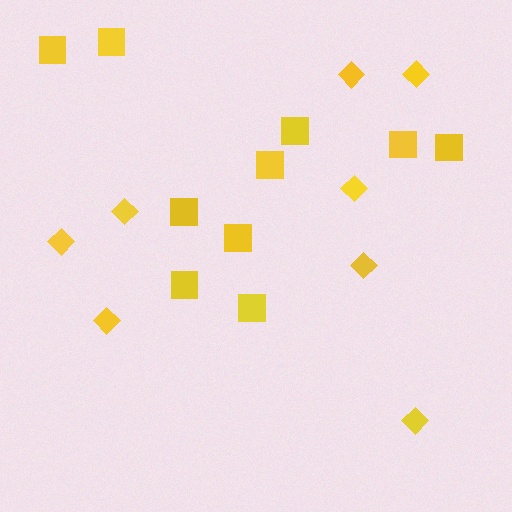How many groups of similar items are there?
There are 2 groups: one group of diamonds (8) and one group of squares (10).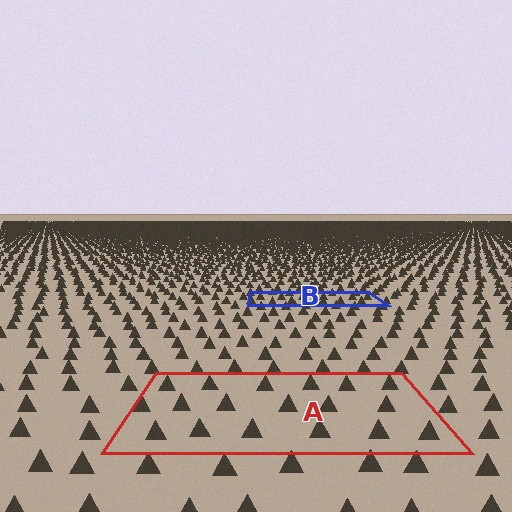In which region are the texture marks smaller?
The texture marks are smaller in region B, because it is farther away.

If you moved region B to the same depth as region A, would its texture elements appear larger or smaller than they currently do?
They would appear larger. At a closer depth, the same texture elements are projected at a bigger on-screen size.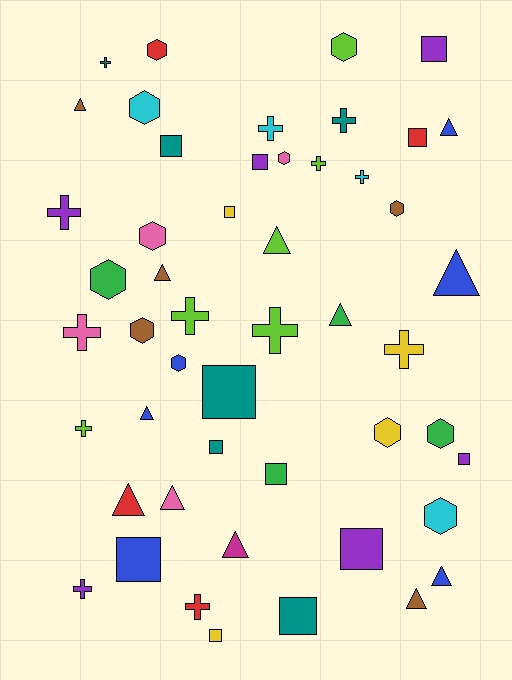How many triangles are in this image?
There are 12 triangles.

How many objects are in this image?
There are 50 objects.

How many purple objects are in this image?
There are 6 purple objects.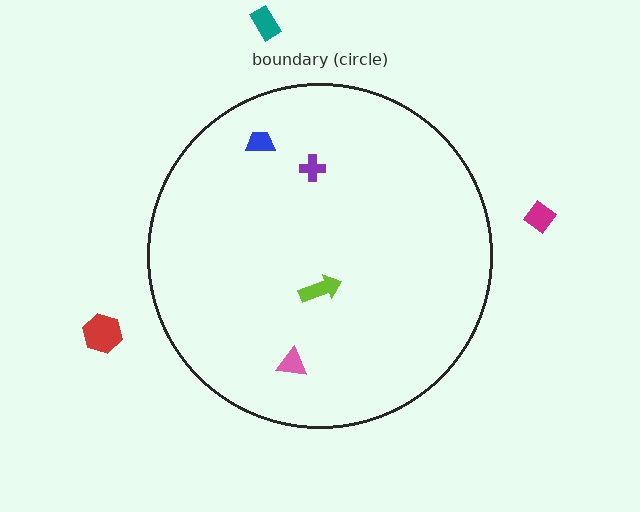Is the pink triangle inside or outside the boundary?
Inside.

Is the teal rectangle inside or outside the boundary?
Outside.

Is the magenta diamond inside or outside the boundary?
Outside.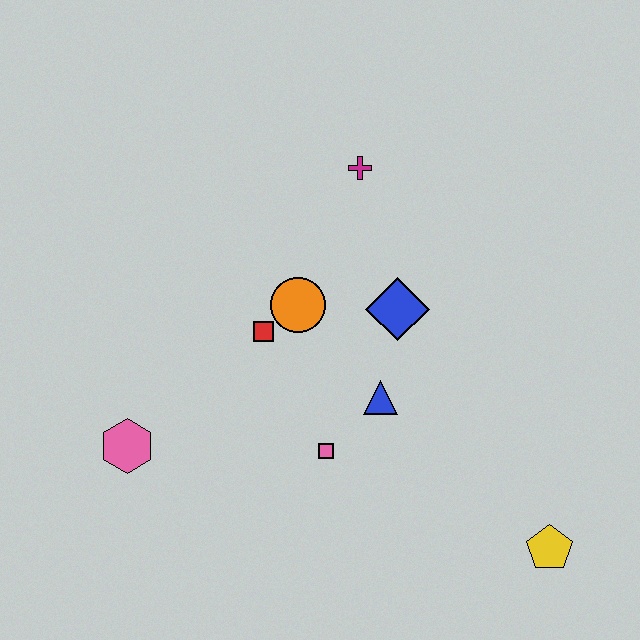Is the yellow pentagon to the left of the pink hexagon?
No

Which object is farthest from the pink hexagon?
The yellow pentagon is farthest from the pink hexagon.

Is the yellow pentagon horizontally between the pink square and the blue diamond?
No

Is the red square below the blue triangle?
No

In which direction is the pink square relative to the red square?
The pink square is below the red square.